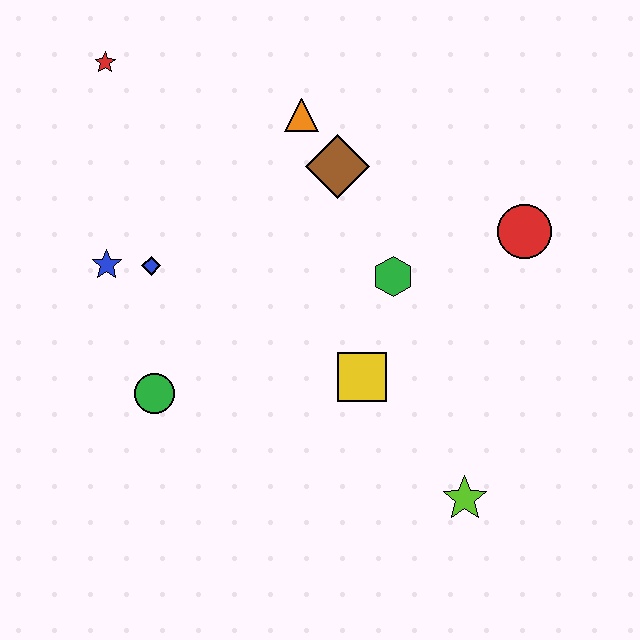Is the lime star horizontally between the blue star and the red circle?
Yes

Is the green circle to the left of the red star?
No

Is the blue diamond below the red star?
Yes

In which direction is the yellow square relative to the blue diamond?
The yellow square is to the right of the blue diamond.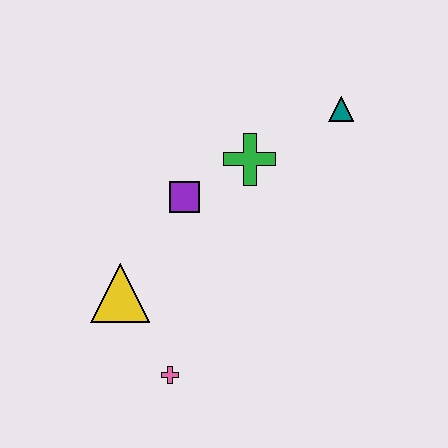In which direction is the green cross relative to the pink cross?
The green cross is above the pink cross.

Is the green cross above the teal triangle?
No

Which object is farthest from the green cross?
The pink cross is farthest from the green cross.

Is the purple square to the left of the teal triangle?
Yes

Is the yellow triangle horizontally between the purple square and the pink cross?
No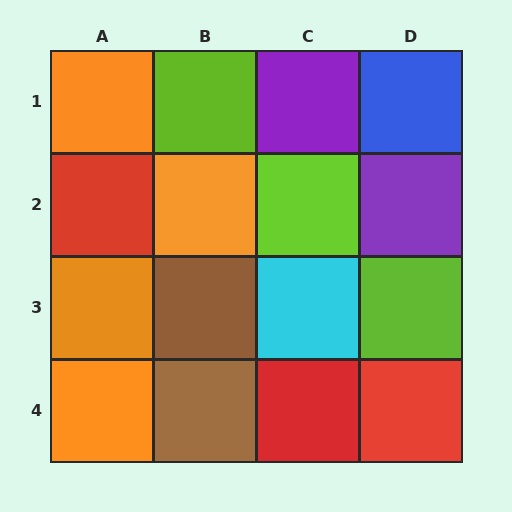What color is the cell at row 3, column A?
Orange.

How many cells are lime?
3 cells are lime.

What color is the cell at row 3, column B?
Brown.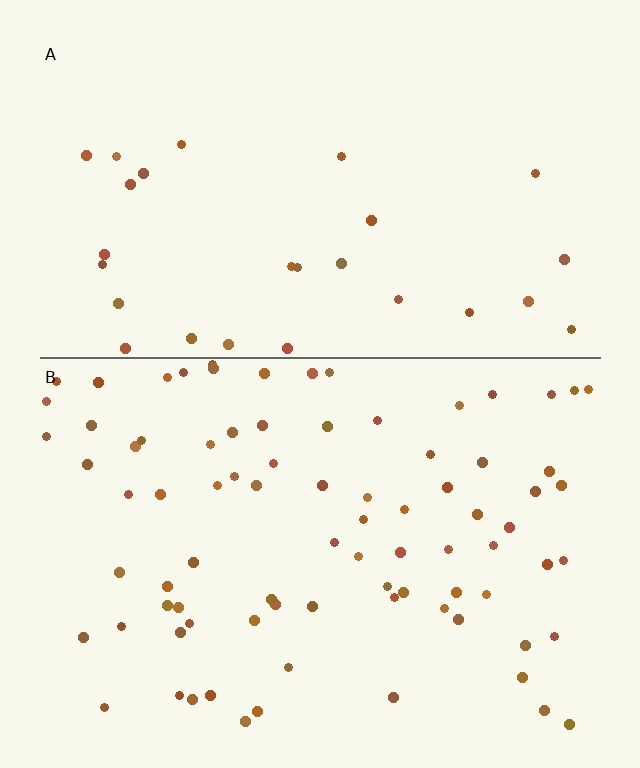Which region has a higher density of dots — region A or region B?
B (the bottom).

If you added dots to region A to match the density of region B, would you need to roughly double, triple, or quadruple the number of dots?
Approximately triple.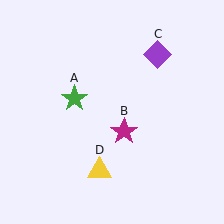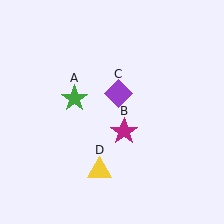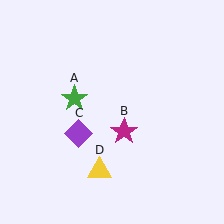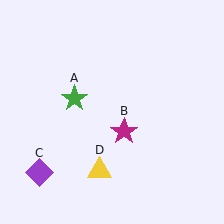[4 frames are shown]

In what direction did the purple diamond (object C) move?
The purple diamond (object C) moved down and to the left.